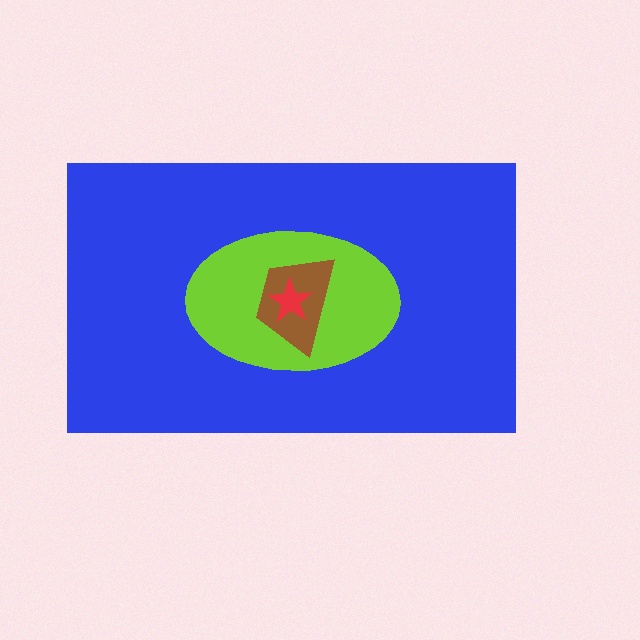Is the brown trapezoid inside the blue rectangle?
Yes.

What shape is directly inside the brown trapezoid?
The red star.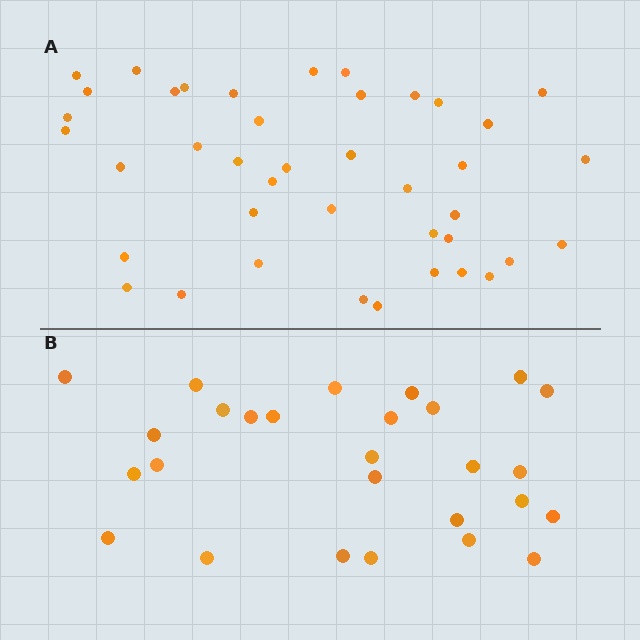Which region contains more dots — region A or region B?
Region A (the top region) has more dots.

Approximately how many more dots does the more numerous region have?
Region A has approximately 15 more dots than region B.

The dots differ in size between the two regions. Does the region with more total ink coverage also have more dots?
No. Region B has more total ink coverage because its dots are larger, but region A actually contains more individual dots. Total area can be misleading — the number of items is what matters here.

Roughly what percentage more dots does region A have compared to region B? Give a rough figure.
About 50% more.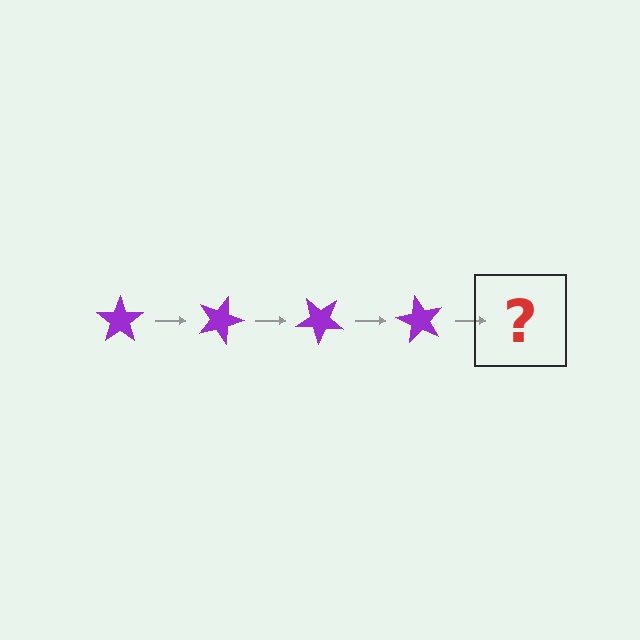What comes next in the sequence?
The next element should be a purple star rotated 80 degrees.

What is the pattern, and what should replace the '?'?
The pattern is that the star rotates 20 degrees each step. The '?' should be a purple star rotated 80 degrees.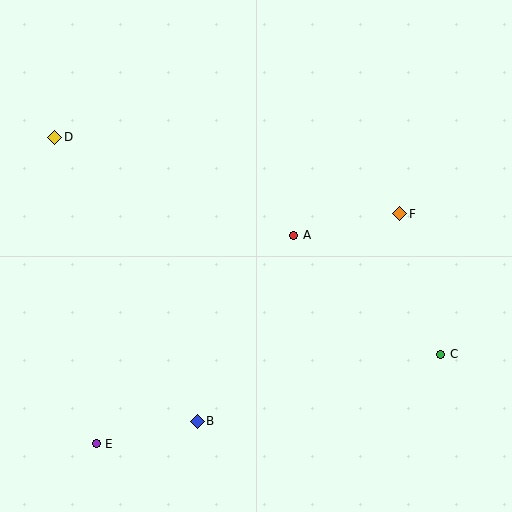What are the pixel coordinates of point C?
Point C is at (441, 354).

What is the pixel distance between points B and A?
The distance between B and A is 210 pixels.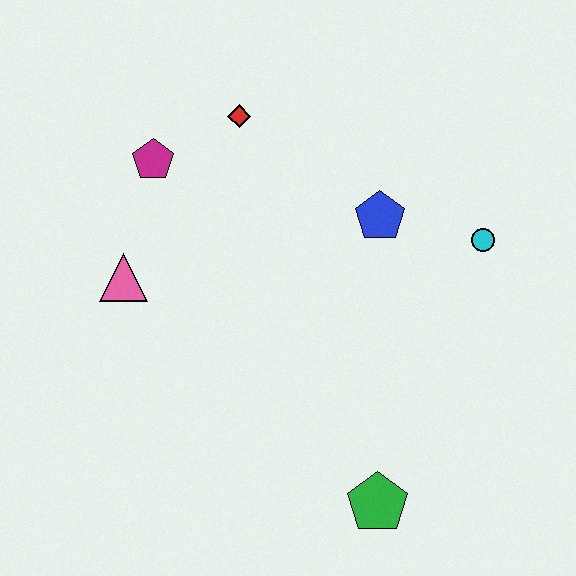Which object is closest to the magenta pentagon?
The red diamond is closest to the magenta pentagon.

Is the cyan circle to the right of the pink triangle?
Yes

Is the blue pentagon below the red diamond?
Yes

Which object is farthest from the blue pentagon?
The green pentagon is farthest from the blue pentagon.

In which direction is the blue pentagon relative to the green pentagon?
The blue pentagon is above the green pentagon.